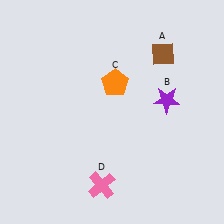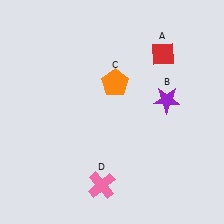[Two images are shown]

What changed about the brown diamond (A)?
In Image 1, A is brown. In Image 2, it changed to red.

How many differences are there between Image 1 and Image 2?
There is 1 difference between the two images.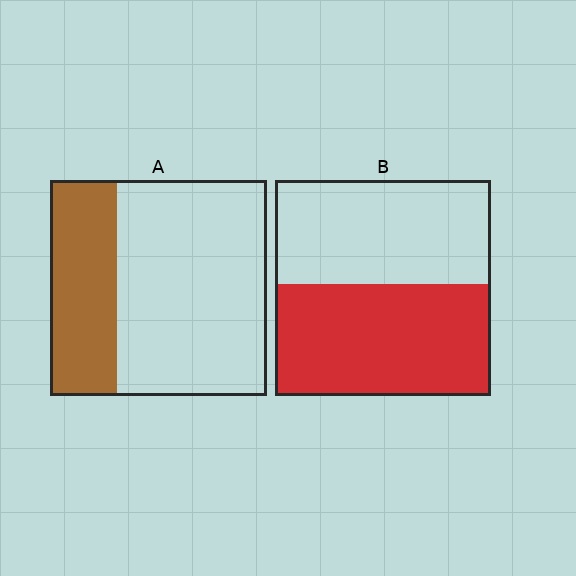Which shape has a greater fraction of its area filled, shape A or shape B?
Shape B.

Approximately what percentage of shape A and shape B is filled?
A is approximately 30% and B is approximately 50%.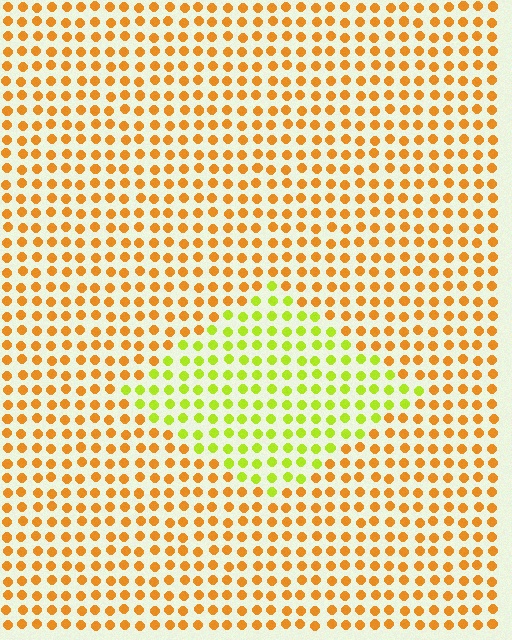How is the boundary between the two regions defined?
The boundary is defined purely by a slight shift in hue (about 47 degrees). Spacing, size, and orientation are identical on both sides.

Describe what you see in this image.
The image is filled with small orange elements in a uniform arrangement. A diamond-shaped region is visible where the elements are tinted to a slightly different hue, forming a subtle color boundary.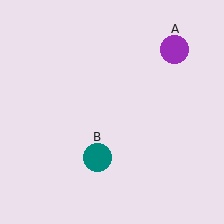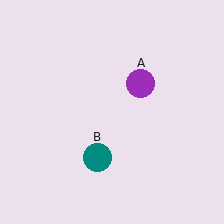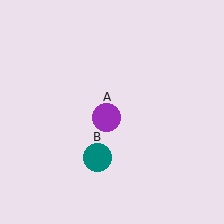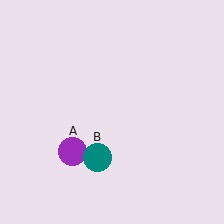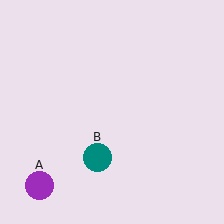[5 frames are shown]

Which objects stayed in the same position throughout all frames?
Teal circle (object B) remained stationary.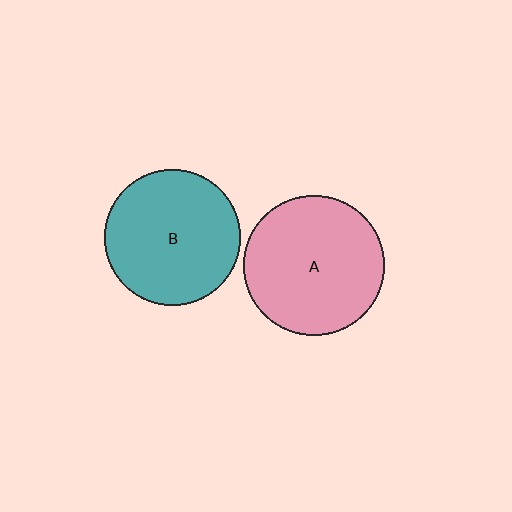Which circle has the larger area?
Circle A (pink).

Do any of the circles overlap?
No, none of the circles overlap.